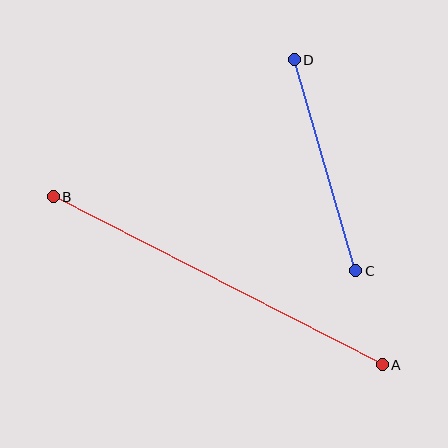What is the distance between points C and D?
The distance is approximately 220 pixels.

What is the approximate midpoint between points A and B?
The midpoint is at approximately (218, 281) pixels.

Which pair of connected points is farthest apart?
Points A and B are farthest apart.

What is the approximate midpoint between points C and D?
The midpoint is at approximately (325, 165) pixels.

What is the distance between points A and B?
The distance is approximately 370 pixels.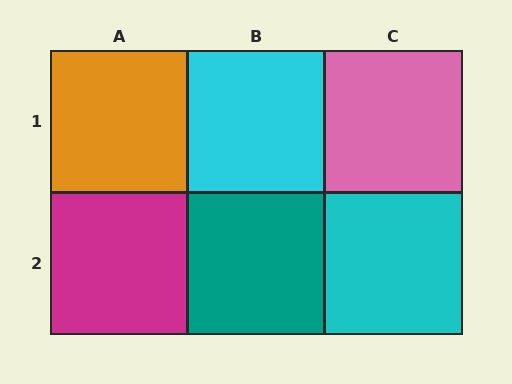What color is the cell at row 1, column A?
Orange.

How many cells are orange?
1 cell is orange.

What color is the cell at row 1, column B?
Cyan.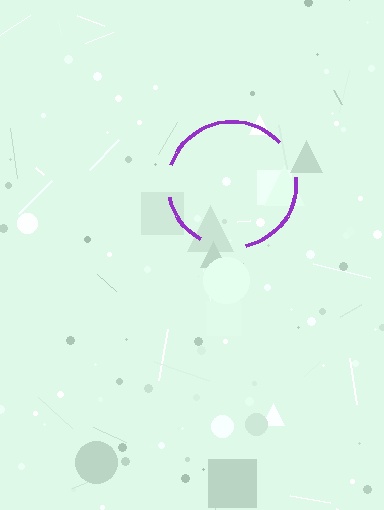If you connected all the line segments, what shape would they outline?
They would outline a circle.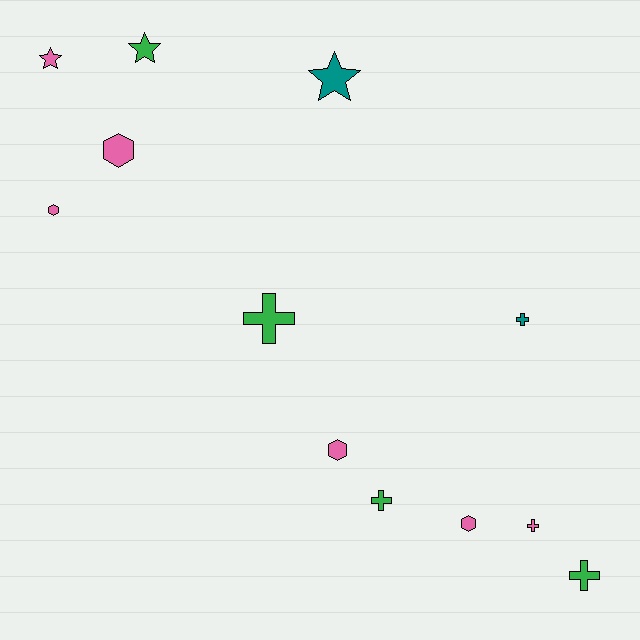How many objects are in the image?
There are 12 objects.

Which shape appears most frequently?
Cross, with 5 objects.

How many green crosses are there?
There are 3 green crosses.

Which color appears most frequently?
Pink, with 6 objects.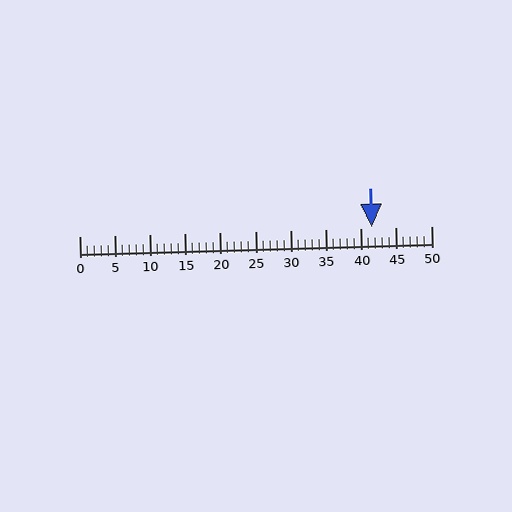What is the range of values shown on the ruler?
The ruler shows values from 0 to 50.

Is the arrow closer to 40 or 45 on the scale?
The arrow is closer to 40.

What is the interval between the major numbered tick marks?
The major tick marks are spaced 5 units apart.